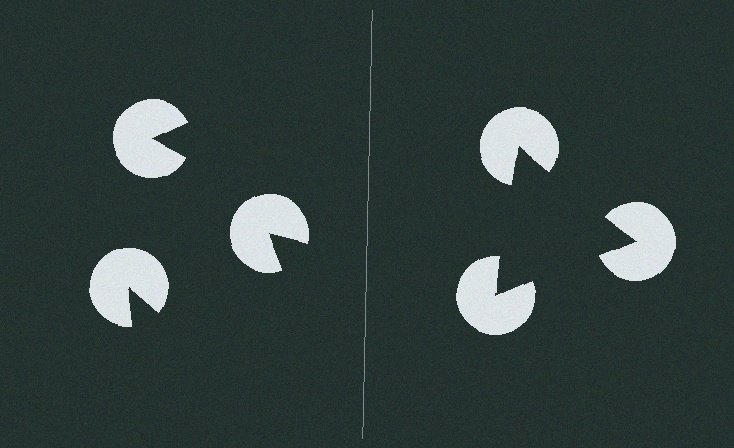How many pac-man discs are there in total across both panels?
6 — 3 on each side.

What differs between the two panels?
The pac-man discs are positioned identically on both sides; only the wedge orientations differ. On the right they align to a triangle; on the left they are misaligned.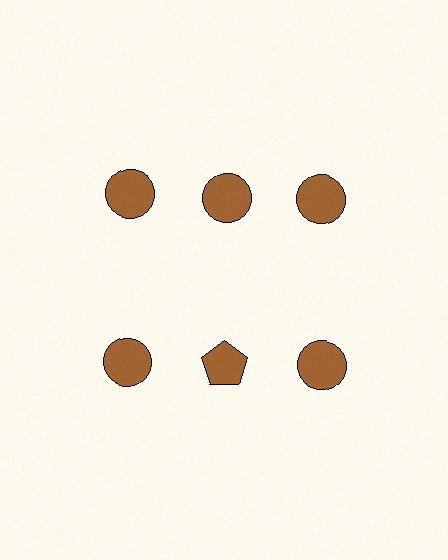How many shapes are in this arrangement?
There are 6 shapes arranged in a grid pattern.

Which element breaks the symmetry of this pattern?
The brown pentagon in the second row, second from left column breaks the symmetry. All other shapes are brown circles.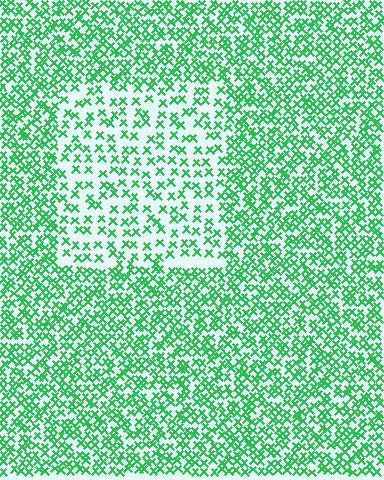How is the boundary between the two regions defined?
The boundary is defined by a change in element density (approximately 2.0x ratio). All elements are the same color, size, and shape.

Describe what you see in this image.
The image contains small green elements arranged at two different densities. A rectangle-shaped region is visible where the elements are less densely packed than the surrounding area.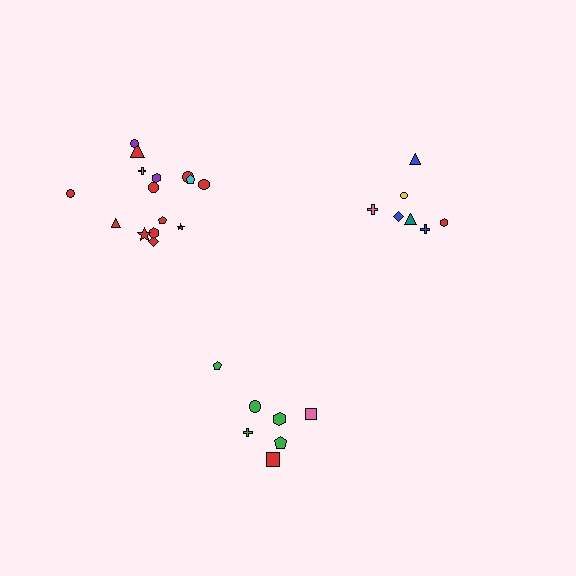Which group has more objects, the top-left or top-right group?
The top-left group.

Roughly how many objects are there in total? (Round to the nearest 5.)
Roughly 30 objects in total.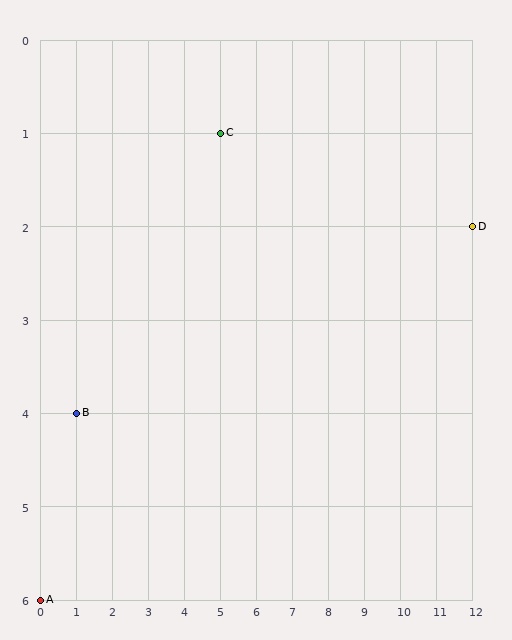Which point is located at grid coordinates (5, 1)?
Point C is at (5, 1).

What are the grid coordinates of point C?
Point C is at grid coordinates (5, 1).